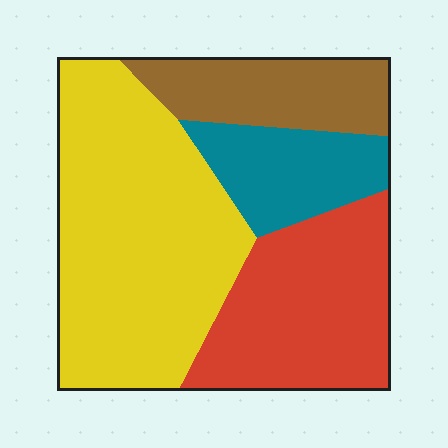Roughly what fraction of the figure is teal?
Teal covers 14% of the figure.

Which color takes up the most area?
Yellow, at roughly 45%.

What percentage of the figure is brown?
Brown takes up less than a sixth of the figure.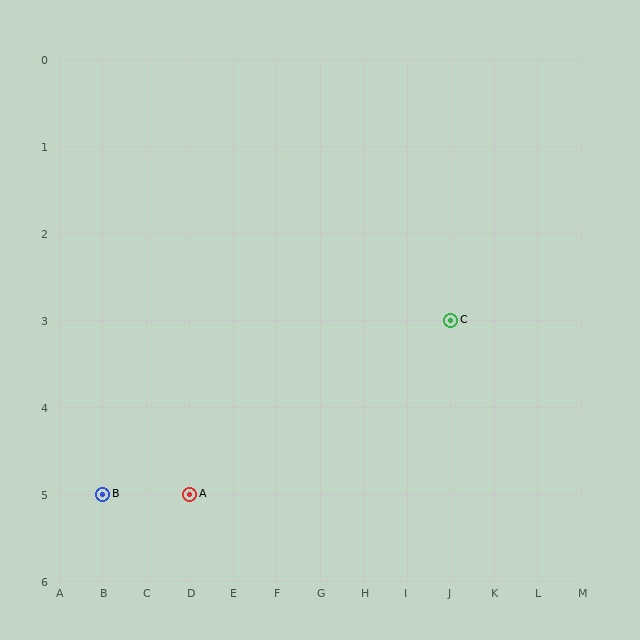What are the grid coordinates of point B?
Point B is at grid coordinates (B, 5).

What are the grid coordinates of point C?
Point C is at grid coordinates (J, 3).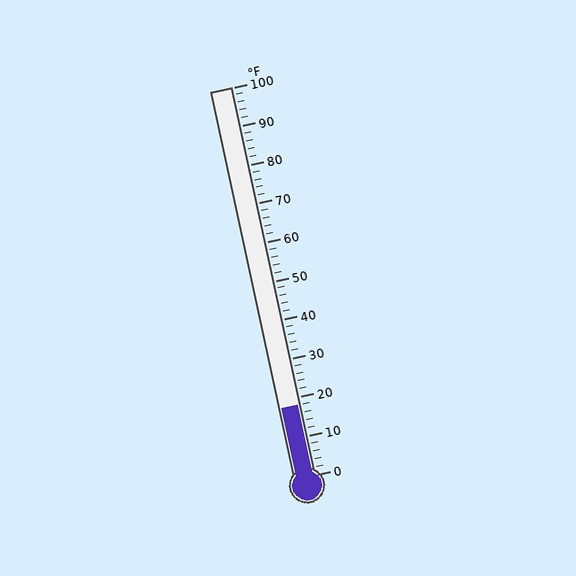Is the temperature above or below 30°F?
The temperature is below 30°F.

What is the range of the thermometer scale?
The thermometer scale ranges from 0°F to 100°F.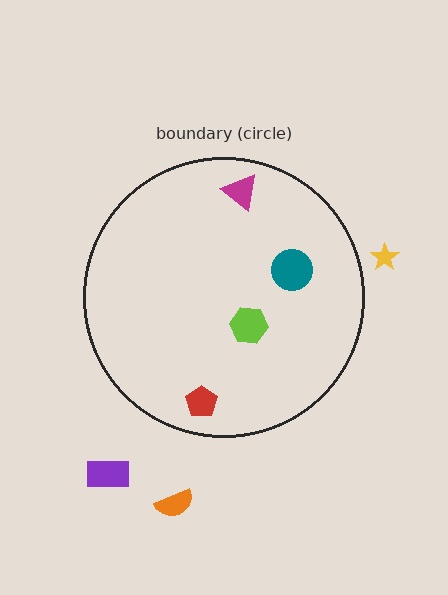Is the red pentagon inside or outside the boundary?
Inside.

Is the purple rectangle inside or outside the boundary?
Outside.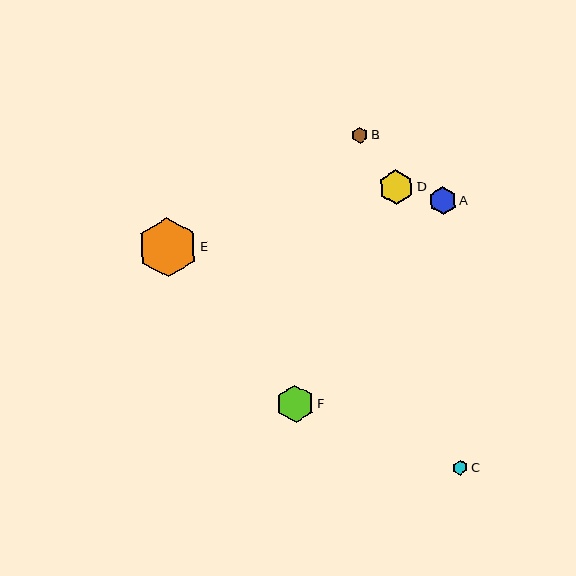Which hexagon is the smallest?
Hexagon C is the smallest with a size of approximately 16 pixels.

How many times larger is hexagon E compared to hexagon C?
Hexagon E is approximately 3.8 times the size of hexagon C.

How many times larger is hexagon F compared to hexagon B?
Hexagon F is approximately 2.3 times the size of hexagon B.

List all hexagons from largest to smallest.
From largest to smallest: E, F, D, A, B, C.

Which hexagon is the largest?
Hexagon E is the largest with a size of approximately 60 pixels.